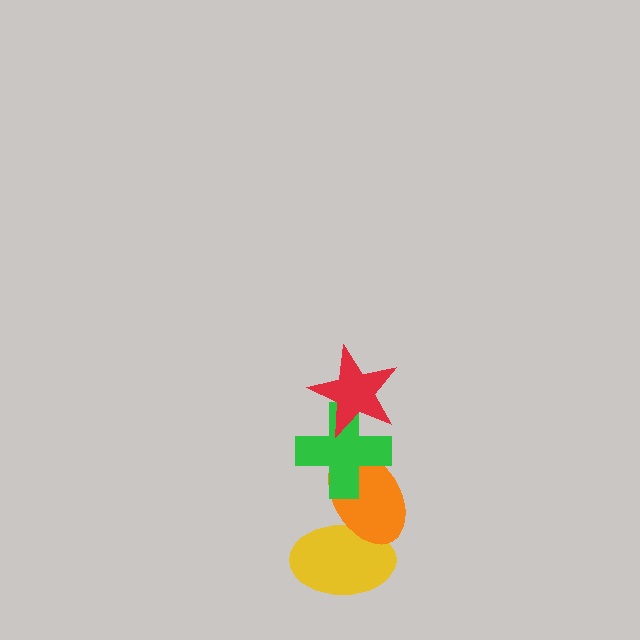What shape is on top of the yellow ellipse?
The orange ellipse is on top of the yellow ellipse.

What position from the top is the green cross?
The green cross is 2nd from the top.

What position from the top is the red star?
The red star is 1st from the top.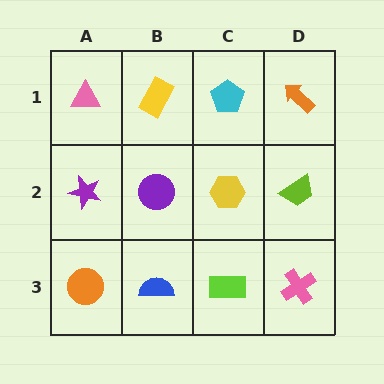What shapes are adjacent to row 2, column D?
An orange arrow (row 1, column D), a pink cross (row 3, column D), a yellow hexagon (row 2, column C).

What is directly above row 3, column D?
A lime trapezoid.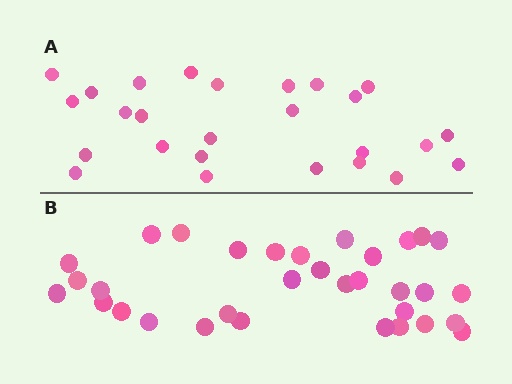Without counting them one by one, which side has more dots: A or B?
Region B (the bottom region) has more dots.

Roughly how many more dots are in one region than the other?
Region B has roughly 8 or so more dots than region A.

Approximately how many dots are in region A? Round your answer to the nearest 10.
About 30 dots. (The exact count is 26, which rounds to 30.)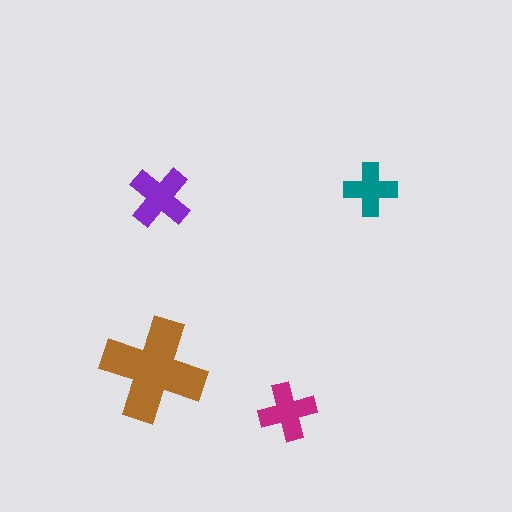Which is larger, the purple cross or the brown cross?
The brown one.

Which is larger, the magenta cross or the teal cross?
The magenta one.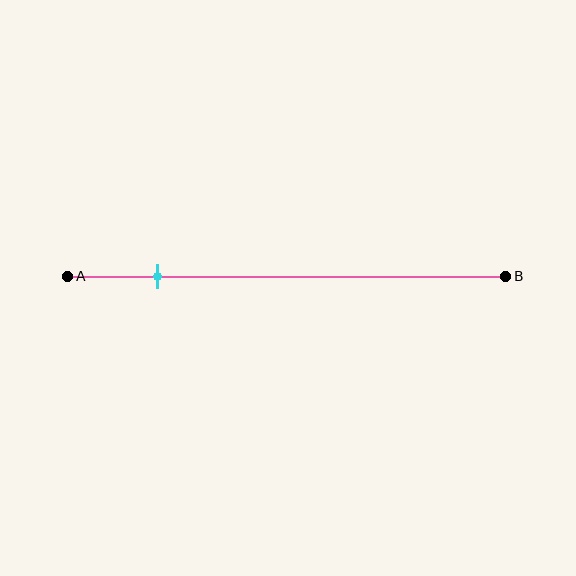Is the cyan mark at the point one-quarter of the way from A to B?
No, the mark is at about 20% from A, not at the 25% one-quarter point.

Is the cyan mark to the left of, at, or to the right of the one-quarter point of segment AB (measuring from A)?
The cyan mark is to the left of the one-quarter point of segment AB.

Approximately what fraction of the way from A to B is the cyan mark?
The cyan mark is approximately 20% of the way from A to B.